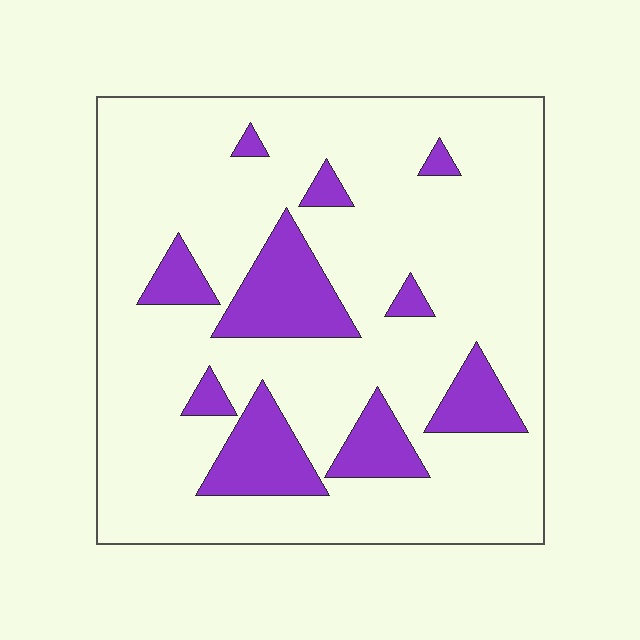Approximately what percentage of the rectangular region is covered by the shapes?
Approximately 20%.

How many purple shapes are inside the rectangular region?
10.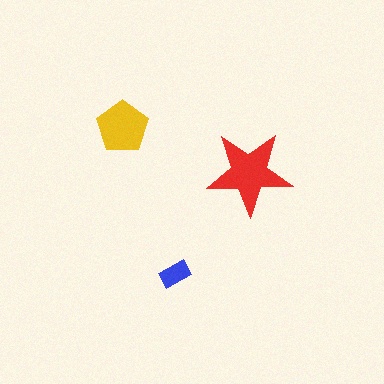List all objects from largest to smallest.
The red star, the yellow pentagon, the blue rectangle.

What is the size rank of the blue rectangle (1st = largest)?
3rd.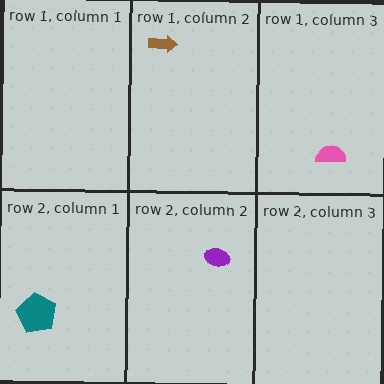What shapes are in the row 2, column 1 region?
The teal pentagon.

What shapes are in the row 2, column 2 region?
The purple ellipse.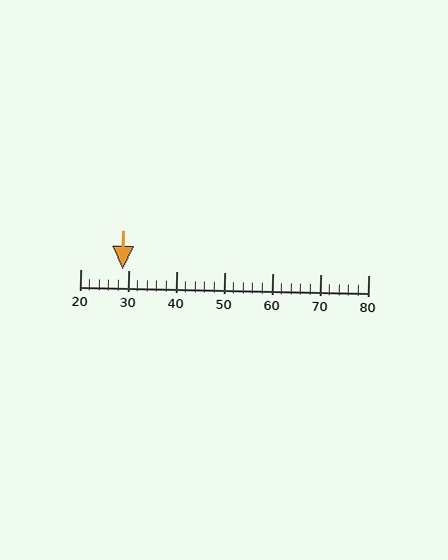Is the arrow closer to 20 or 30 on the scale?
The arrow is closer to 30.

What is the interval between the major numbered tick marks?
The major tick marks are spaced 10 units apart.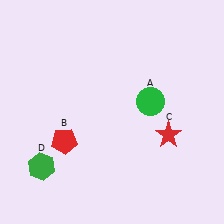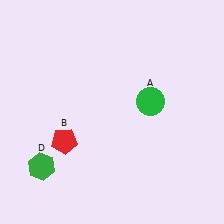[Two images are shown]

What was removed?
The red star (C) was removed in Image 2.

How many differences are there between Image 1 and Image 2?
There is 1 difference between the two images.